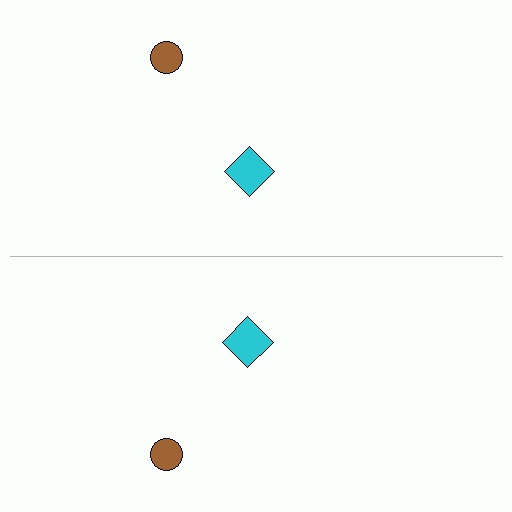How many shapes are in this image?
There are 4 shapes in this image.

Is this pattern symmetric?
Yes, this pattern has bilateral (reflection) symmetry.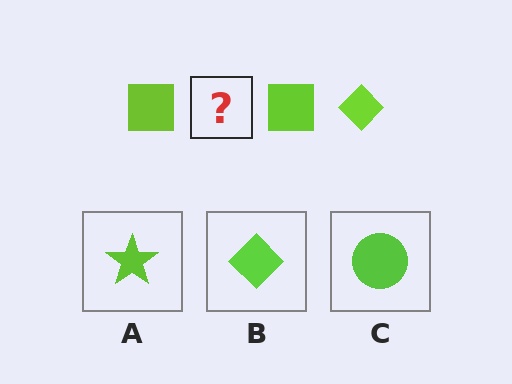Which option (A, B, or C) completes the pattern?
B.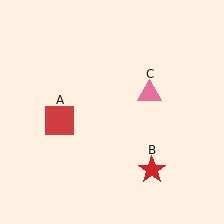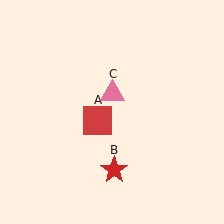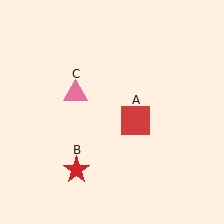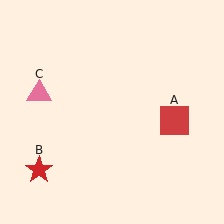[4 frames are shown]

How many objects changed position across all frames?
3 objects changed position: red square (object A), red star (object B), pink triangle (object C).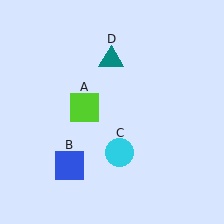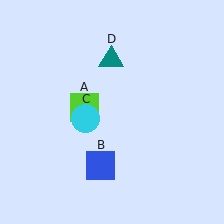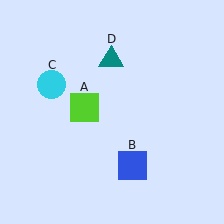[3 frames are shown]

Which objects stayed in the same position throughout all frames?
Lime square (object A) and teal triangle (object D) remained stationary.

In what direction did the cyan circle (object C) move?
The cyan circle (object C) moved up and to the left.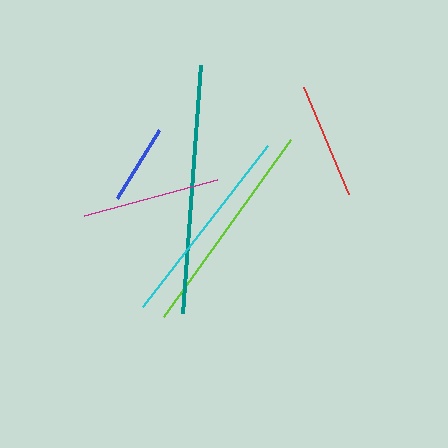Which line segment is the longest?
The teal line is the longest at approximately 248 pixels.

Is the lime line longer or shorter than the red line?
The lime line is longer than the red line.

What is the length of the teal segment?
The teal segment is approximately 248 pixels long.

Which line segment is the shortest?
The blue line is the shortest at approximately 80 pixels.